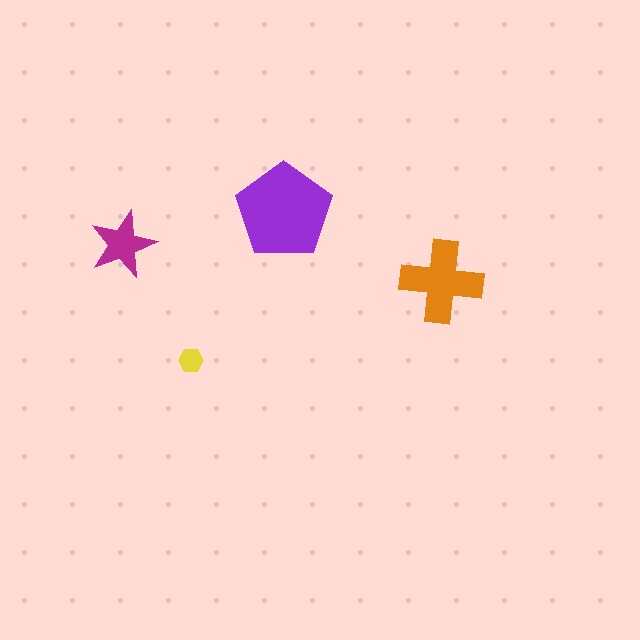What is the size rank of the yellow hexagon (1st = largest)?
4th.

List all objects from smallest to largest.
The yellow hexagon, the magenta star, the orange cross, the purple pentagon.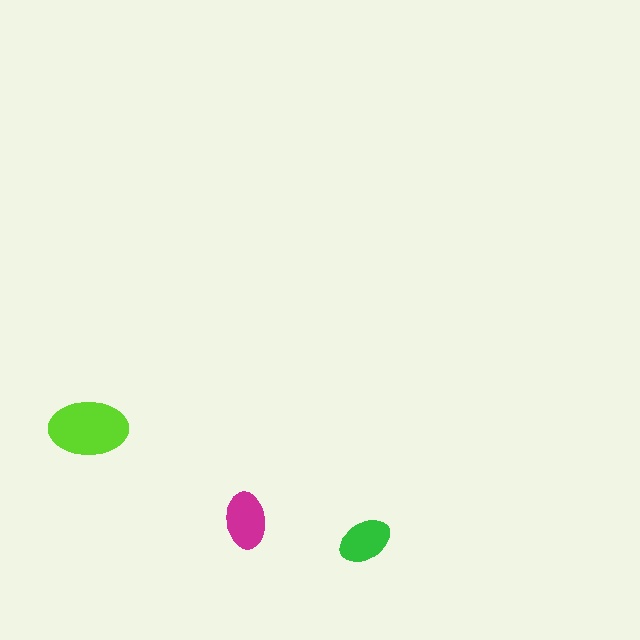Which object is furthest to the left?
The lime ellipse is leftmost.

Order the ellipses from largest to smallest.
the lime one, the magenta one, the green one.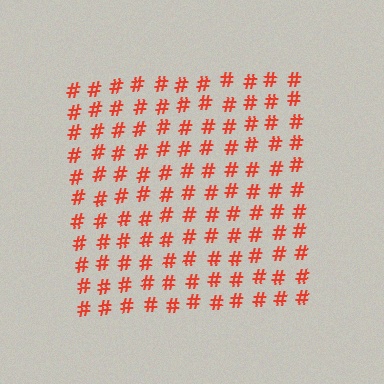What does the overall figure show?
The overall figure shows a square.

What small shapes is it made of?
It is made of small hash symbols.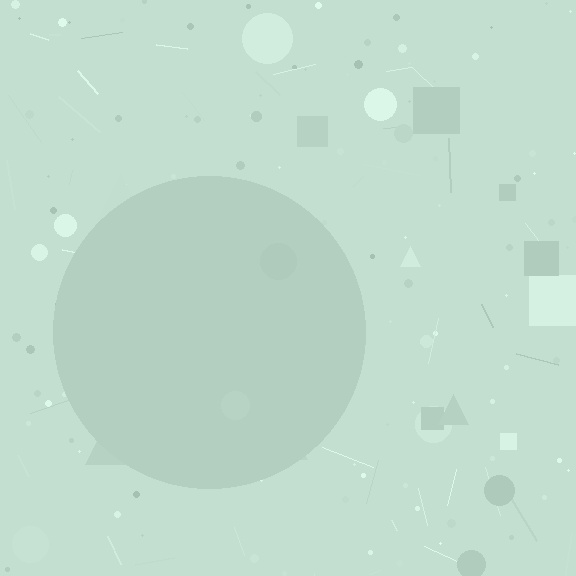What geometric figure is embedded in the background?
A circle is embedded in the background.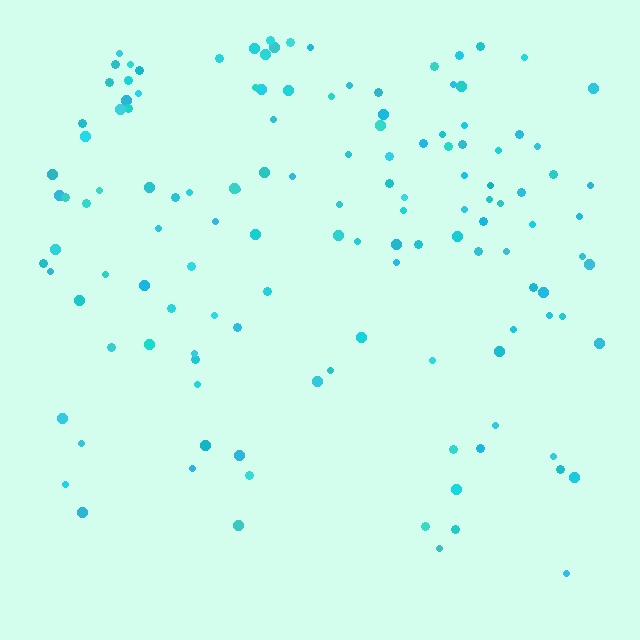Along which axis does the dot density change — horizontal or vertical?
Vertical.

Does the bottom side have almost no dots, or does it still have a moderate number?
Still a moderate number, just noticeably fewer than the top.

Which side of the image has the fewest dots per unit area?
The bottom.